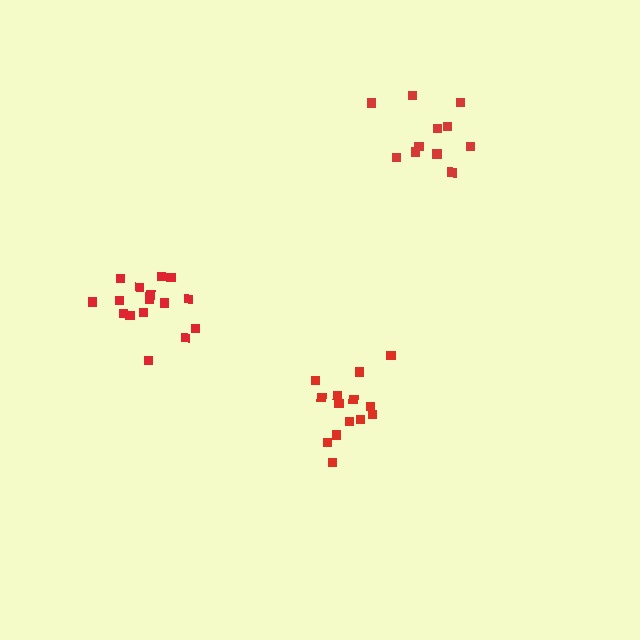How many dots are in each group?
Group 1: 16 dots, Group 2: 14 dots, Group 3: 11 dots (41 total).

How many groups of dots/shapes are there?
There are 3 groups.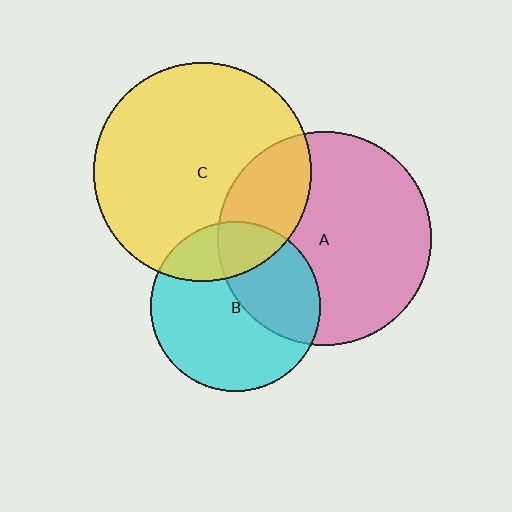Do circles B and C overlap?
Yes.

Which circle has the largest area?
Circle C (yellow).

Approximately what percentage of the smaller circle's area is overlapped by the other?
Approximately 25%.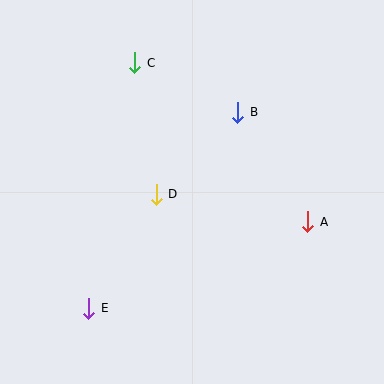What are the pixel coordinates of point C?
Point C is at (135, 63).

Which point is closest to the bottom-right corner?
Point A is closest to the bottom-right corner.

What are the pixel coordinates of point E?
Point E is at (89, 308).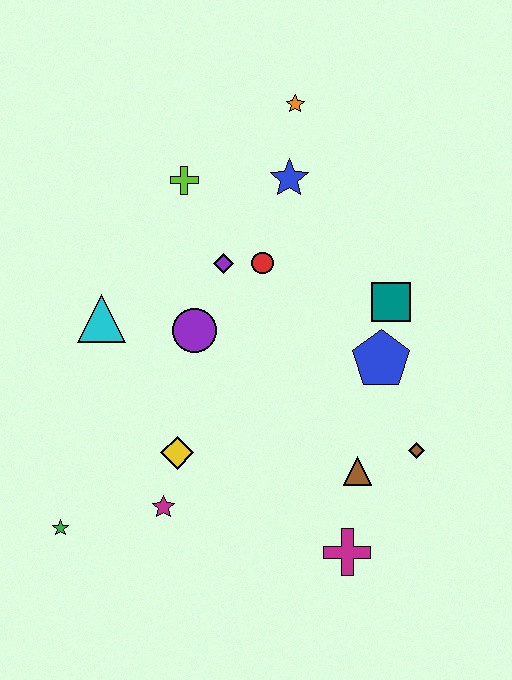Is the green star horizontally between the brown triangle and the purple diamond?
No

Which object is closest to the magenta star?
The yellow diamond is closest to the magenta star.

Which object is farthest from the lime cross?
The magenta cross is farthest from the lime cross.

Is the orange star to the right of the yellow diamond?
Yes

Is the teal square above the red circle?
No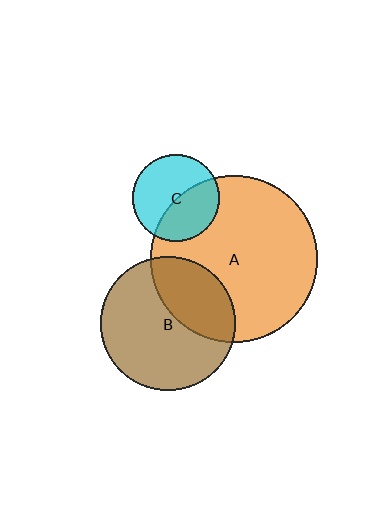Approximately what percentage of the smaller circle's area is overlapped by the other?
Approximately 45%.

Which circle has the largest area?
Circle A (orange).